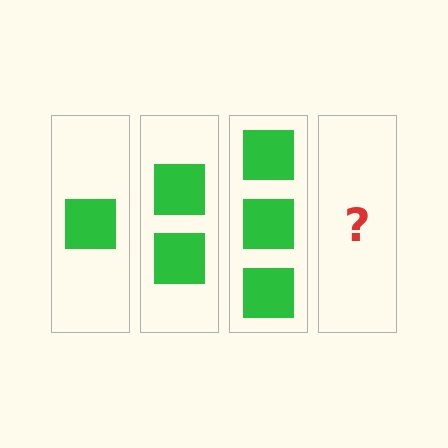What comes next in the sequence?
The next element should be 4 squares.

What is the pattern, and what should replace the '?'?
The pattern is that each step adds one more square. The '?' should be 4 squares.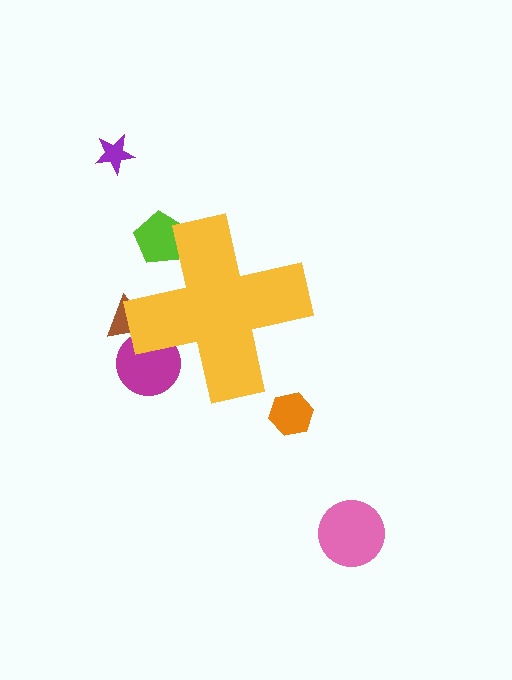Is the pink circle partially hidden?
No, the pink circle is fully visible.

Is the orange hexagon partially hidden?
No, the orange hexagon is fully visible.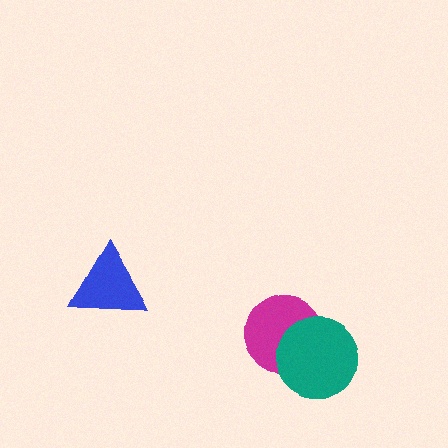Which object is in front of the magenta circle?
The teal circle is in front of the magenta circle.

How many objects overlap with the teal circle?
1 object overlaps with the teal circle.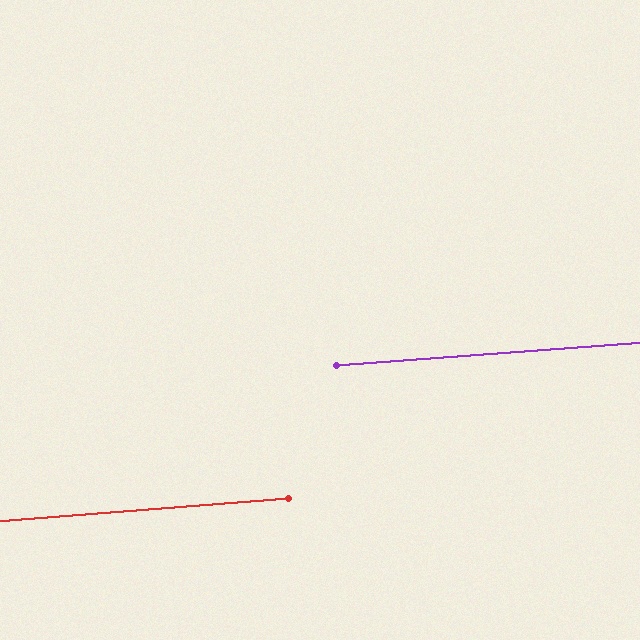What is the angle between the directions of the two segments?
Approximately 0 degrees.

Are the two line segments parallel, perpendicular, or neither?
Parallel — their directions differ by only 0.2°.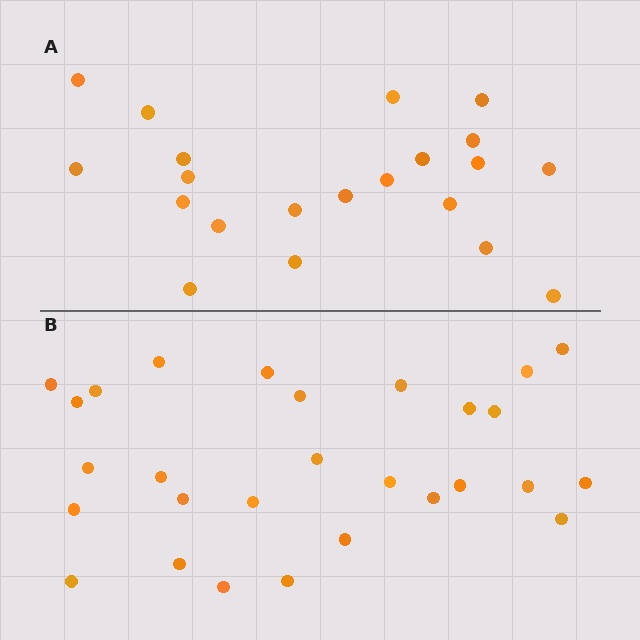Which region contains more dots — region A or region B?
Region B (the bottom region) has more dots.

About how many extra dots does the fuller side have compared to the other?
Region B has roughly 8 or so more dots than region A.